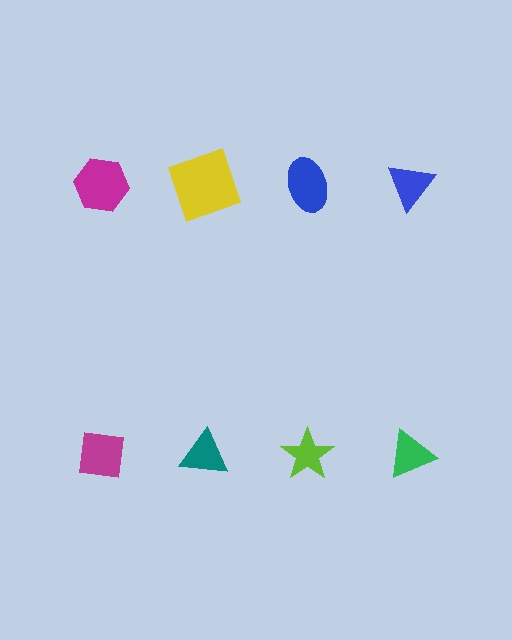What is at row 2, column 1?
A magenta square.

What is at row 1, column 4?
A blue triangle.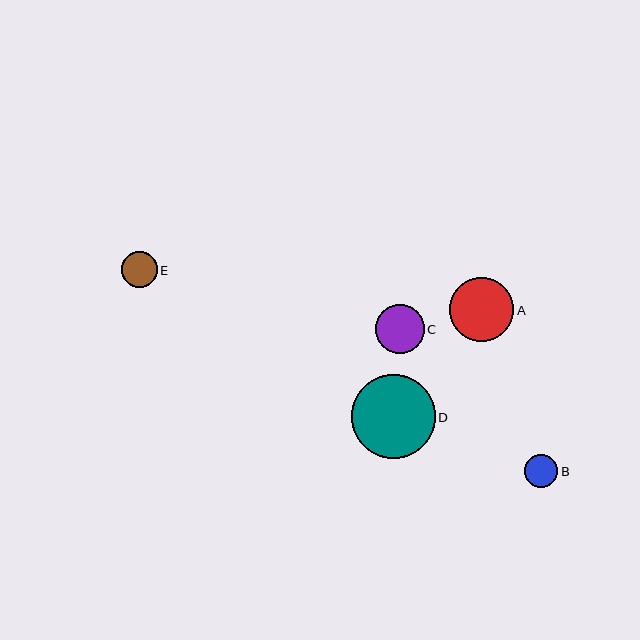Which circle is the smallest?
Circle B is the smallest with a size of approximately 33 pixels.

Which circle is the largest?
Circle D is the largest with a size of approximately 84 pixels.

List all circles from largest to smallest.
From largest to smallest: D, A, C, E, B.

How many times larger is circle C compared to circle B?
Circle C is approximately 1.5 times the size of circle B.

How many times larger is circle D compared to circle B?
Circle D is approximately 2.5 times the size of circle B.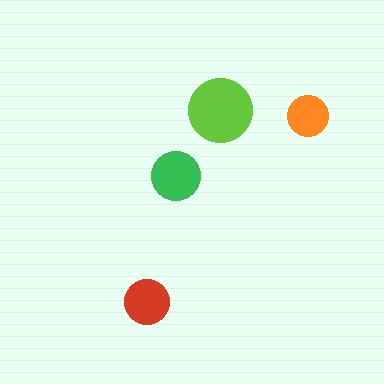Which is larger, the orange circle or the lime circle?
The lime one.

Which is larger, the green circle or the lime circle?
The lime one.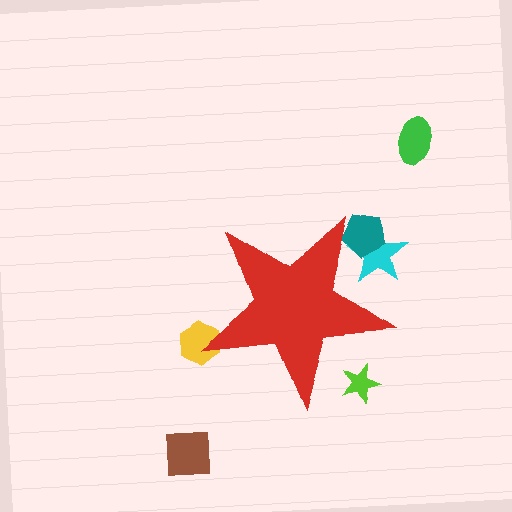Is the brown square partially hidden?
No, the brown square is fully visible.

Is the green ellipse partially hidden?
No, the green ellipse is fully visible.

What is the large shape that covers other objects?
A red star.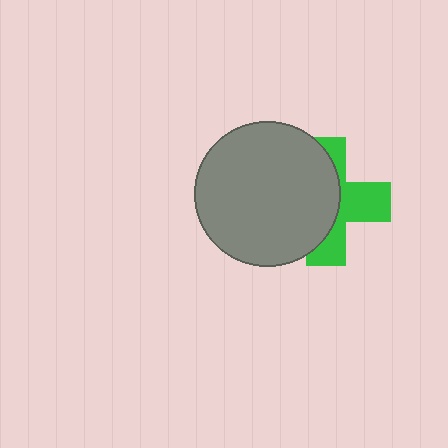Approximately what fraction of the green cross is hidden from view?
Roughly 56% of the green cross is hidden behind the gray circle.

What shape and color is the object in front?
The object in front is a gray circle.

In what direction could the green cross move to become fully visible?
The green cross could move right. That would shift it out from behind the gray circle entirely.